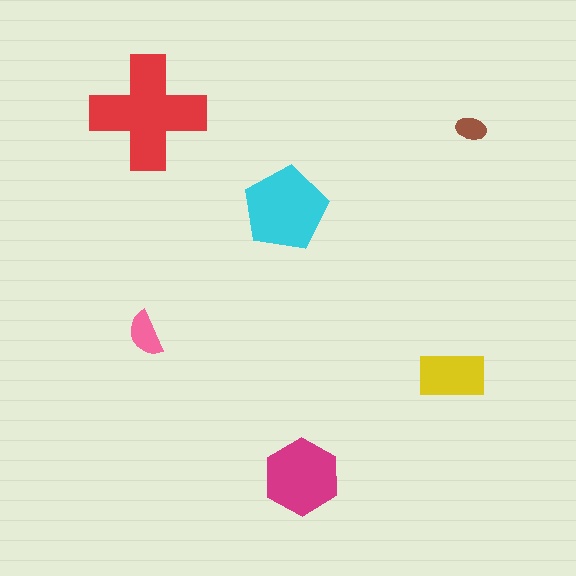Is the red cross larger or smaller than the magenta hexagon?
Larger.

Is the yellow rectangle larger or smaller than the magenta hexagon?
Smaller.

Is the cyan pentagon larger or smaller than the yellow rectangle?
Larger.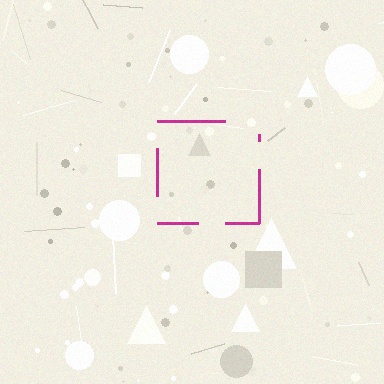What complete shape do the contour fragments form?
The contour fragments form a square.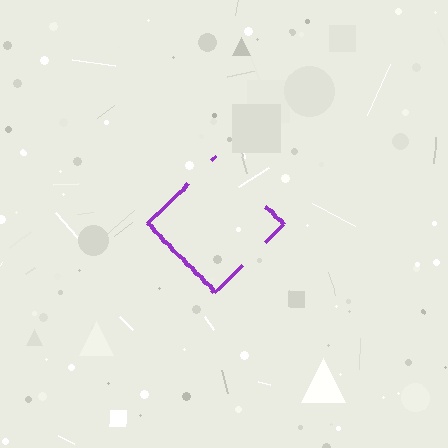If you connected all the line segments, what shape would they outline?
They would outline a diamond.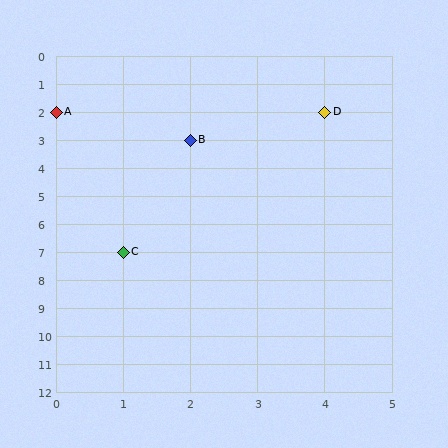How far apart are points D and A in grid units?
Points D and A are 4 columns apart.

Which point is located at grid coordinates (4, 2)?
Point D is at (4, 2).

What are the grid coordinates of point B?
Point B is at grid coordinates (2, 3).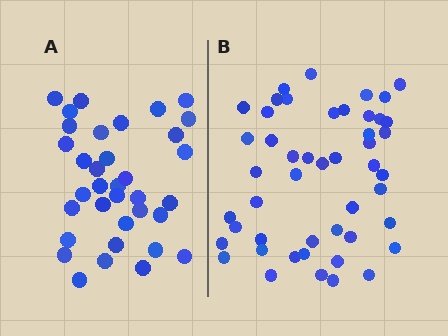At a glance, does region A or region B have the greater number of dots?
Region B (the right region) has more dots.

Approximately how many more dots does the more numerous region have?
Region B has approximately 15 more dots than region A.